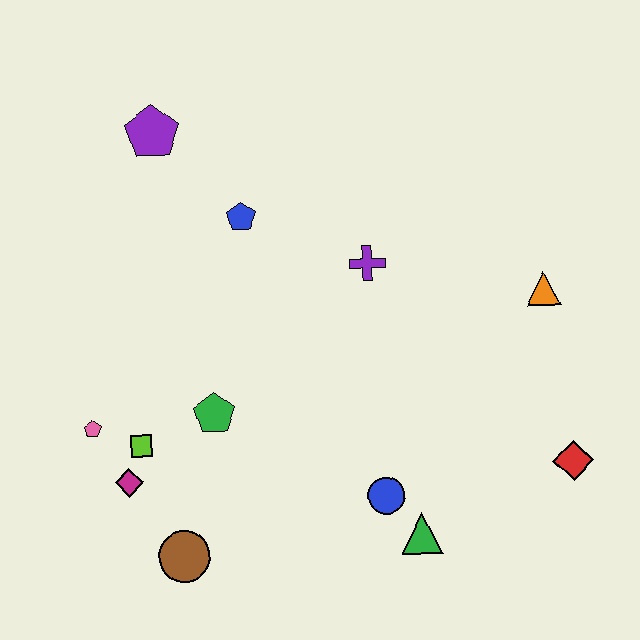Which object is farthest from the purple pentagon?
The red diamond is farthest from the purple pentagon.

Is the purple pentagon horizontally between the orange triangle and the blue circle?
No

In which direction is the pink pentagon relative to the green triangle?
The pink pentagon is to the left of the green triangle.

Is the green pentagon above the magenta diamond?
Yes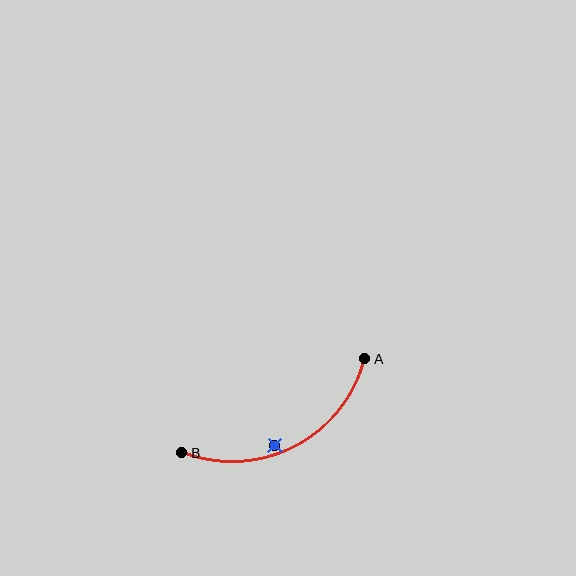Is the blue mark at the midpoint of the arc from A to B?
No — the blue mark does not lie on the arc at all. It sits slightly inside the curve.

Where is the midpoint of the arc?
The arc midpoint is the point on the curve farthest from the straight line joining A and B. It sits below that line.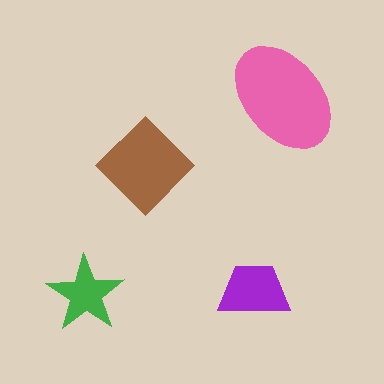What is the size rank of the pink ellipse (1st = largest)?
1st.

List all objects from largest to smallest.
The pink ellipse, the brown diamond, the purple trapezoid, the green star.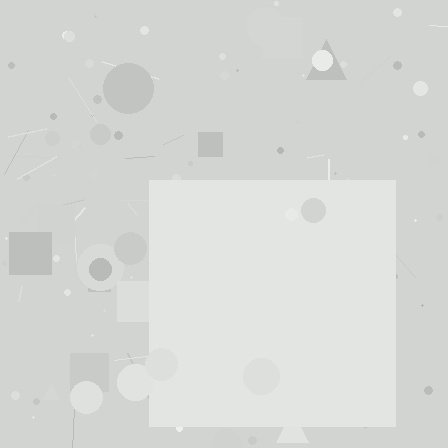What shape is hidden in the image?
A square is hidden in the image.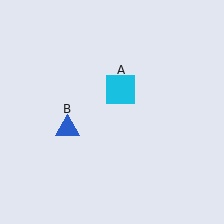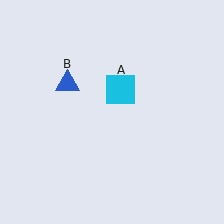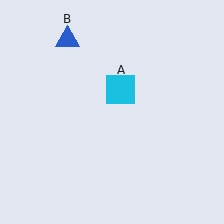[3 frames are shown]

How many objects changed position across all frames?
1 object changed position: blue triangle (object B).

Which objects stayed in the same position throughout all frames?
Cyan square (object A) remained stationary.